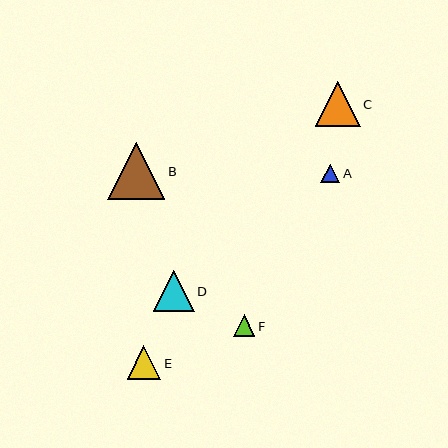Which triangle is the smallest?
Triangle A is the smallest with a size of approximately 19 pixels.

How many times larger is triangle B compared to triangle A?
Triangle B is approximately 3.0 times the size of triangle A.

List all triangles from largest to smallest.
From largest to smallest: B, C, D, E, F, A.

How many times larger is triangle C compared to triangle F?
Triangle C is approximately 2.1 times the size of triangle F.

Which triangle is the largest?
Triangle B is the largest with a size of approximately 57 pixels.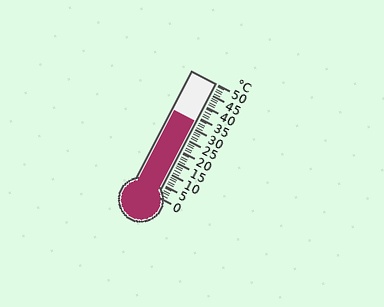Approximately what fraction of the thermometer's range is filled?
The thermometer is filled to approximately 65% of its range.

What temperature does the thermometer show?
The thermometer shows approximately 33°C.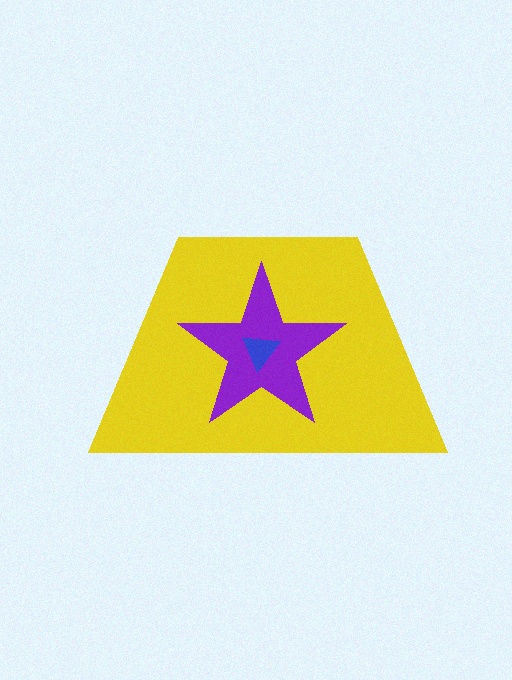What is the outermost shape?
The yellow trapezoid.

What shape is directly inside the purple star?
The blue triangle.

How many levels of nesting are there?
3.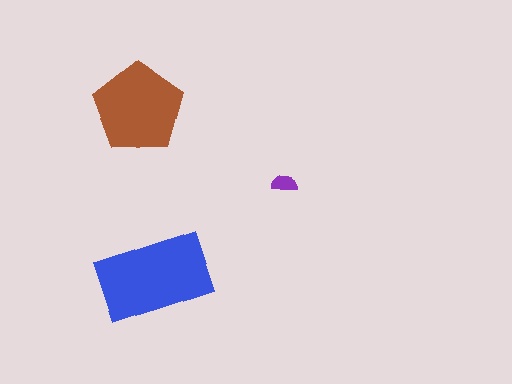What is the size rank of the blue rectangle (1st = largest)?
1st.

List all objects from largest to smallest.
The blue rectangle, the brown pentagon, the purple semicircle.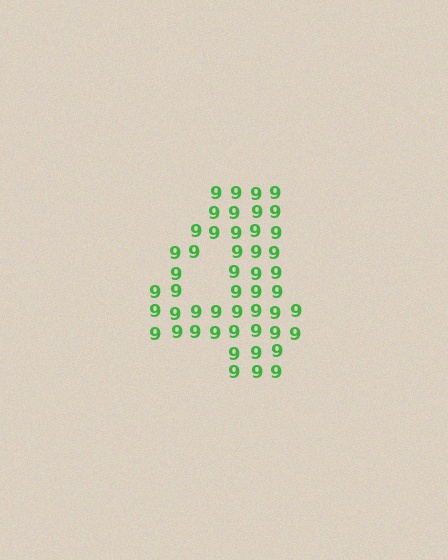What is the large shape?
The large shape is the digit 4.